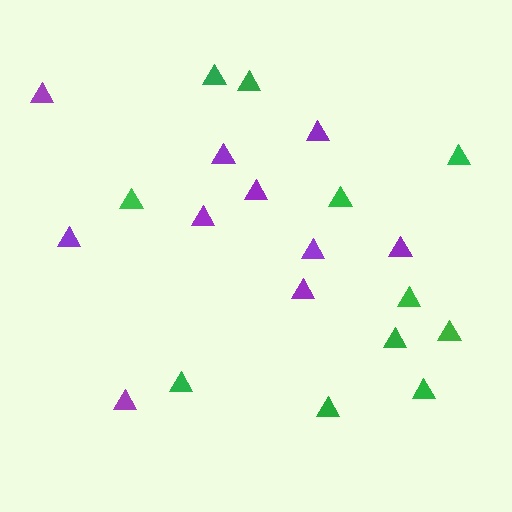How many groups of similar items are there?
There are 2 groups: one group of green triangles (11) and one group of purple triangles (10).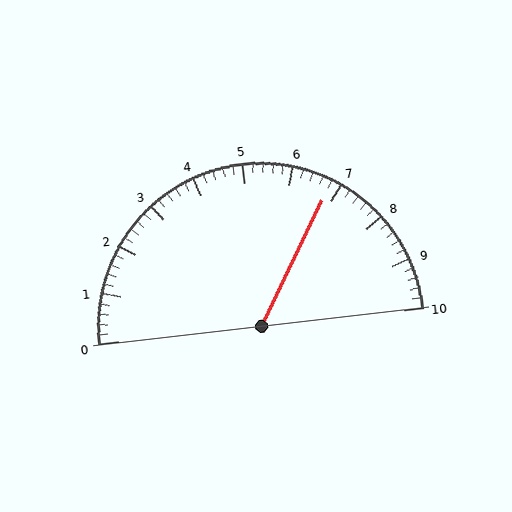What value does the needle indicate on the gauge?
The needle indicates approximately 6.8.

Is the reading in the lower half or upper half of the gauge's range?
The reading is in the upper half of the range (0 to 10).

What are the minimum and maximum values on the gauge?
The gauge ranges from 0 to 10.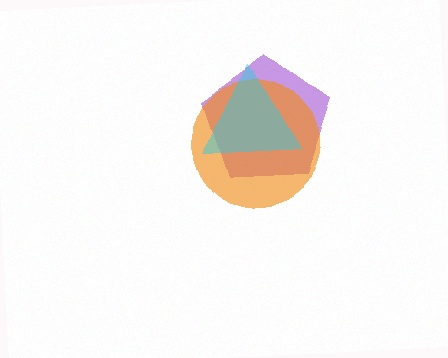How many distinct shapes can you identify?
There are 3 distinct shapes: a purple pentagon, an orange circle, a cyan triangle.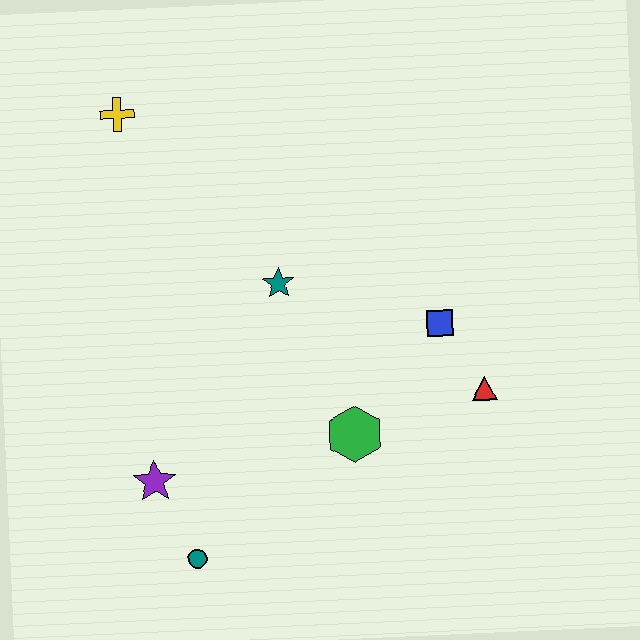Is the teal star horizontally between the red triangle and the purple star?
Yes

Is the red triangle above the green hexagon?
Yes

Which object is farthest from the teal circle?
The yellow cross is farthest from the teal circle.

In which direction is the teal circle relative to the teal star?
The teal circle is below the teal star.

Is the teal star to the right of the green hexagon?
No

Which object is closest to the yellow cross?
The teal star is closest to the yellow cross.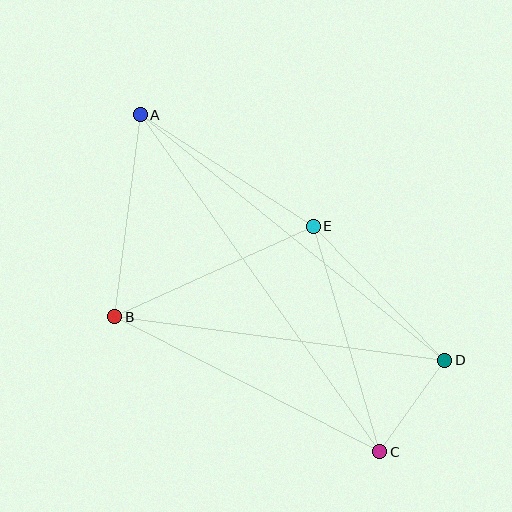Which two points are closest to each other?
Points C and D are closest to each other.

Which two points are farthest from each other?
Points A and C are farthest from each other.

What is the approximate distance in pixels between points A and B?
The distance between A and B is approximately 204 pixels.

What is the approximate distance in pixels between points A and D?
The distance between A and D is approximately 391 pixels.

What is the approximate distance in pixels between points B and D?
The distance between B and D is approximately 333 pixels.